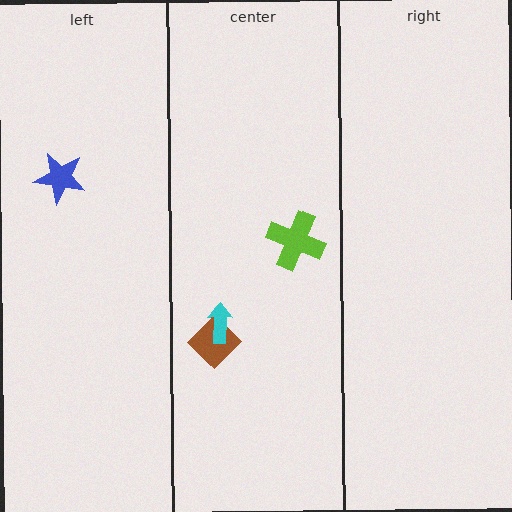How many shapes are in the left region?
1.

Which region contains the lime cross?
The center region.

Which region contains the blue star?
The left region.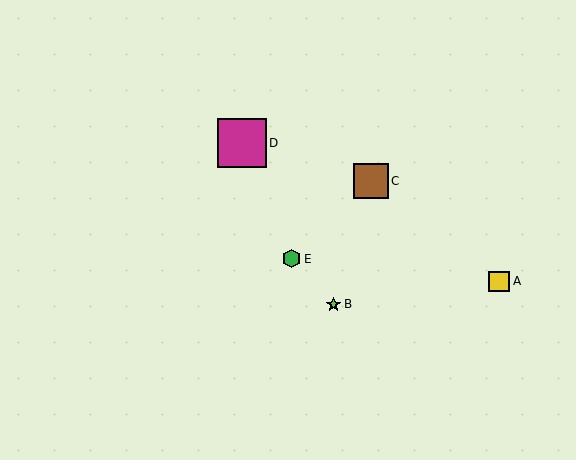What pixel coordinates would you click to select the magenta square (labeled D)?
Click at (242, 143) to select the magenta square D.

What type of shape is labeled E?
Shape E is a green hexagon.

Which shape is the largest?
The magenta square (labeled D) is the largest.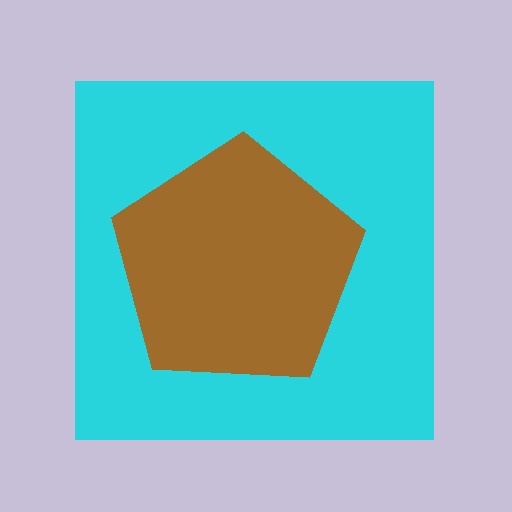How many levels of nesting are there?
2.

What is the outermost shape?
The cyan square.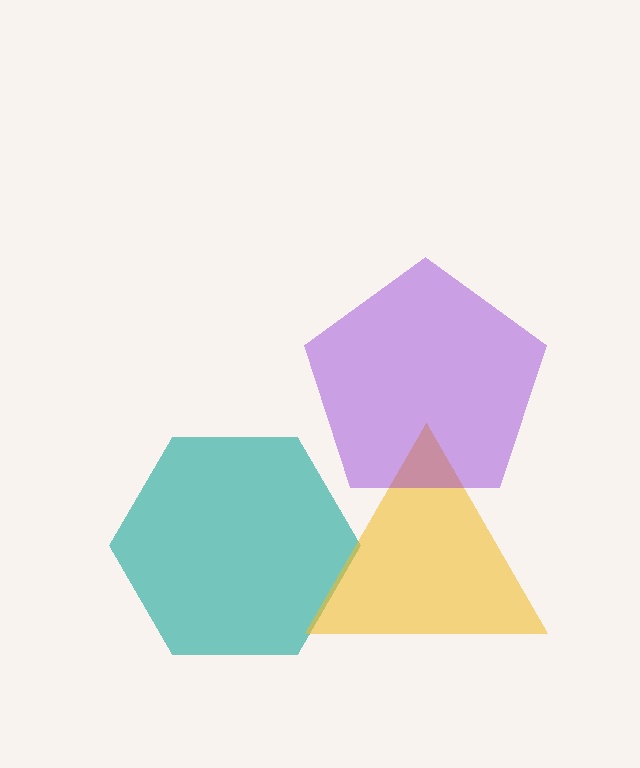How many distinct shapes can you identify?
There are 3 distinct shapes: a teal hexagon, a yellow triangle, a purple pentagon.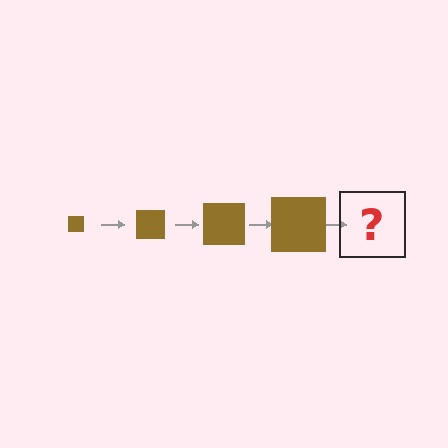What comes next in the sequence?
The next element should be a brown square, larger than the previous one.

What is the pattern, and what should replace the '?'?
The pattern is that the square gets progressively larger each step. The '?' should be a brown square, larger than the previous one.